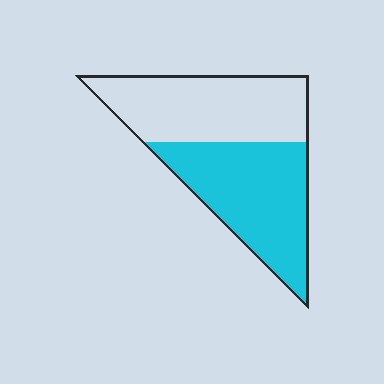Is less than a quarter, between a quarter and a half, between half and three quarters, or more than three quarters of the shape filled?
Between half and three quarters.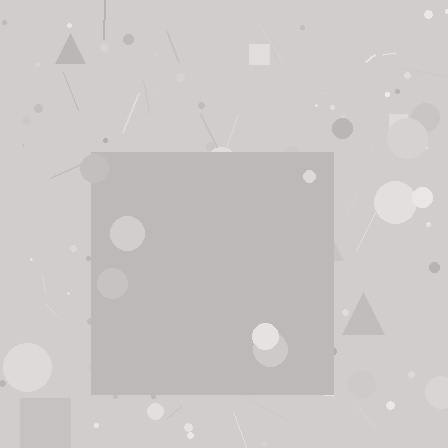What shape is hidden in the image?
A square is hidden in the image.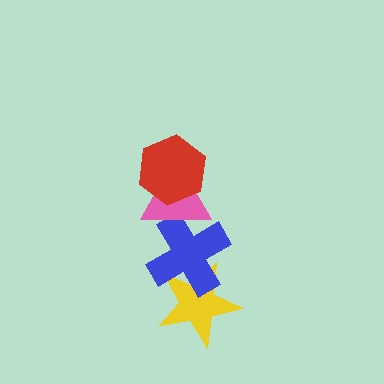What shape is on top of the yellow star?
The blue cross is on top of the yellow star.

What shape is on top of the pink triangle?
The red hexagon is on top of the pink triangle.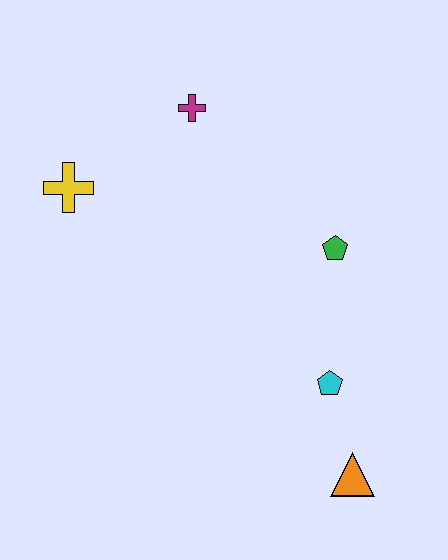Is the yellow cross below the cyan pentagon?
No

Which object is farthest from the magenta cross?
The orange triangle is farthest from the magenta cross.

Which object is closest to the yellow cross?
The magenta cross is closest to the yellow cross.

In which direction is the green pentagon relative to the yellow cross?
The green pentagon is to the right of the yellow cross.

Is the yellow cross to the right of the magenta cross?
No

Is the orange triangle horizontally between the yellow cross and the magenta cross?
No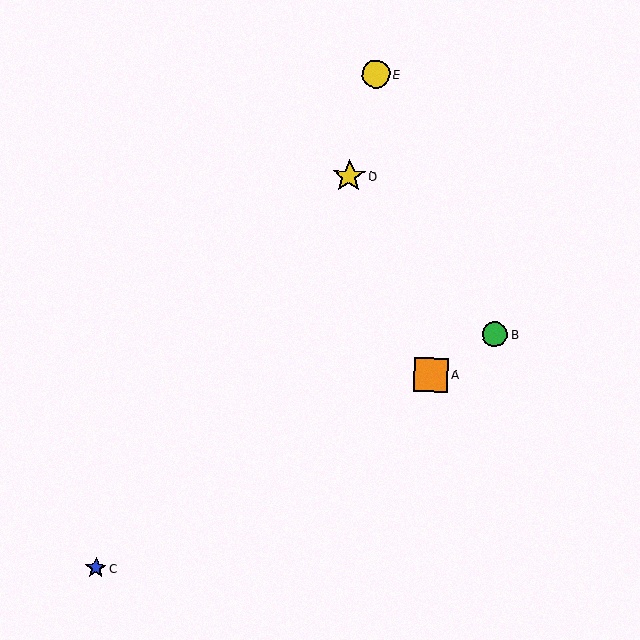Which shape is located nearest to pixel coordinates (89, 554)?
The blue star (labeled C) at (96, 568) is nearest to that location.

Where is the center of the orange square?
The center of the orange square is at (431, 375).